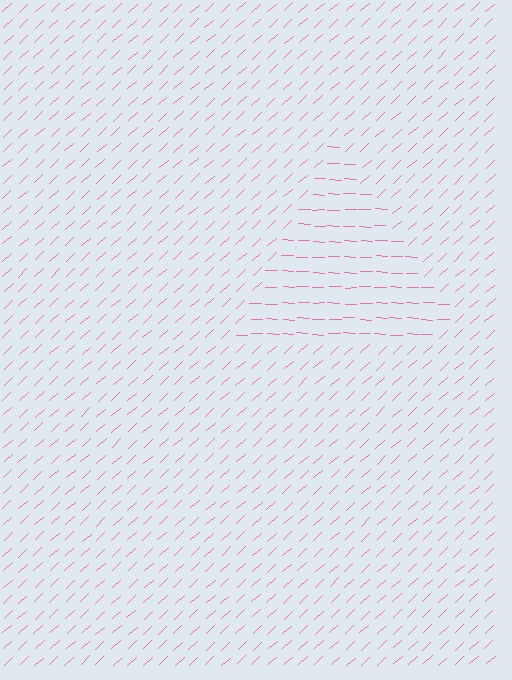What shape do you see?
I see a triangle.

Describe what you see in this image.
The image is filled with small pink line segments. A triangle region in the image has lines oriented differently from the surrounding lines, creating a visible texture boundary.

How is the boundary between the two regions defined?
The boundary is defined purely by a change in line orientation (approximately 45 degrees difference). All lines are the same color and thickness.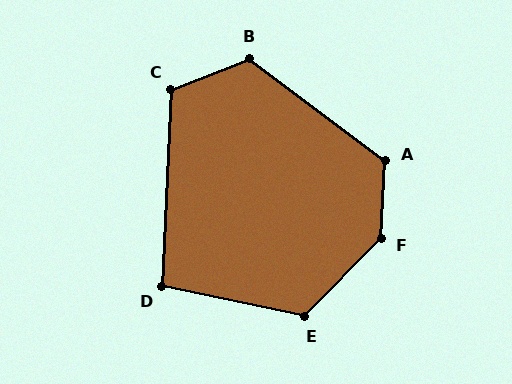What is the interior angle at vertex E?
Approximately 123 degrees (obtuse).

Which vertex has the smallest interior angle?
D, at approximately 99 degrees.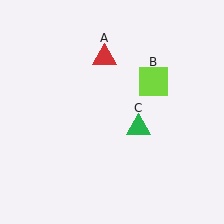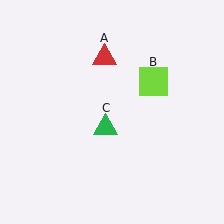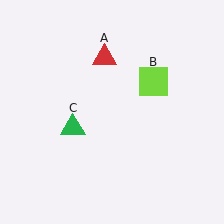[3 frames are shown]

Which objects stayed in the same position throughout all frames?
Red triangle (object A) and lime square (object B) remained stationary.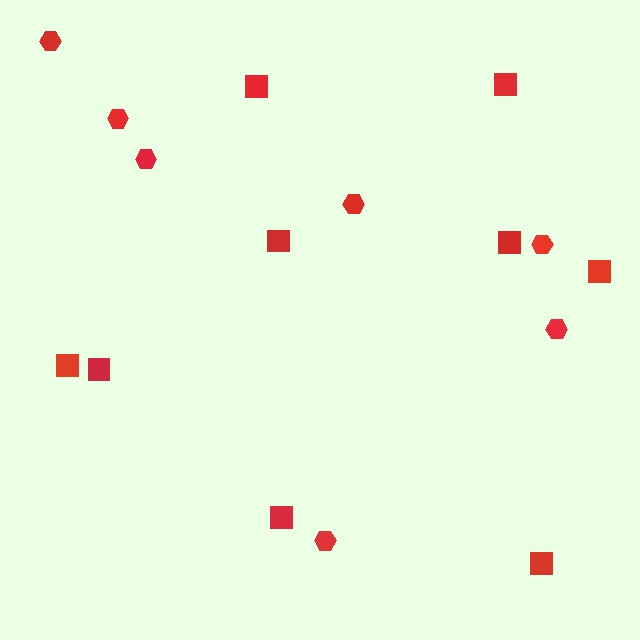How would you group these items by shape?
There are 2 groups: one group of squares (9) and one group of hexagons (7).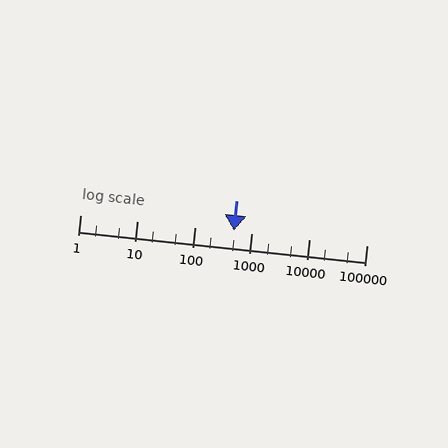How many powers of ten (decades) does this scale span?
The scale spans 5 decades, from 1 to 100000.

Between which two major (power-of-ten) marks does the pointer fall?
The pointer is between 100 and 1000.